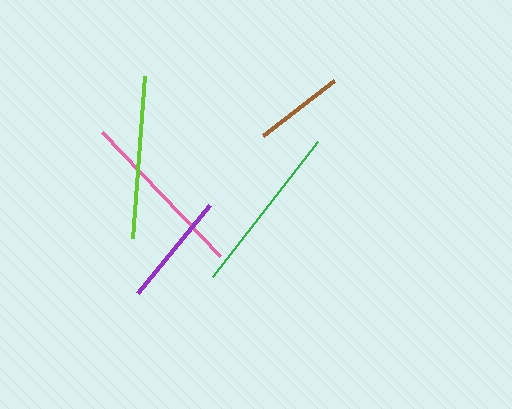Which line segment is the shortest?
The brown line is the shortest at approximately 90 pixels.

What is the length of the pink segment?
The pink segment is approximately 171 pixels long.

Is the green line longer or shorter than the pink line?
The green line is longer than the pink line.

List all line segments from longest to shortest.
From longest to shortest: green, pink, lime, purple, brown.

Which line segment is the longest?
The green line is the longest at approximately 171 pixels.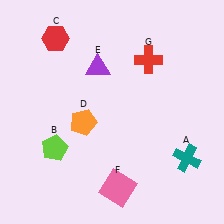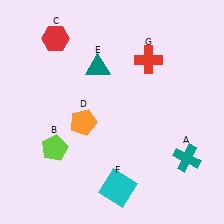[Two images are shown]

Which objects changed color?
E changed from purple to teal. F changed from pink to cyan.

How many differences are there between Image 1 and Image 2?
There are 2 differences between the two images.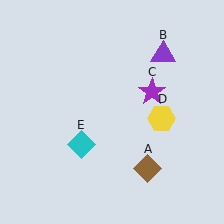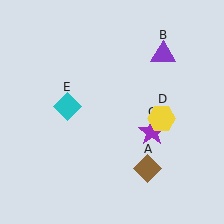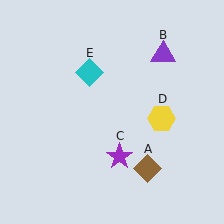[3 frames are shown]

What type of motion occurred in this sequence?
The purple star (object C), cyan diamond (object E) rotated clockwise around the center of the scene.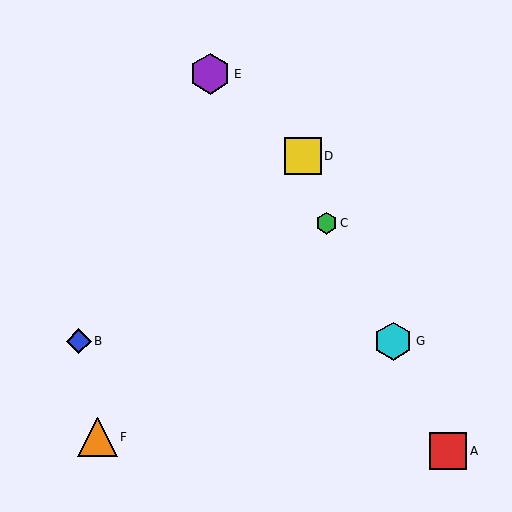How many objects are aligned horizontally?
2 objects (B, G) are aligned horizontally.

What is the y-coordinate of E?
Object E is at y≈74.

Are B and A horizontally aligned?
No, B is at y≈341 and A is at y≈451.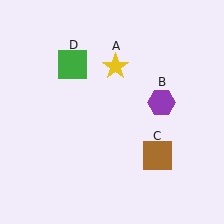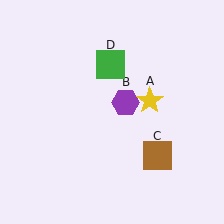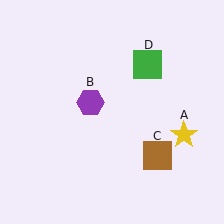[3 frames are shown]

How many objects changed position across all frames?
3 objects changed position: yellow star (object A), purple hexagon (object B), green square (object D).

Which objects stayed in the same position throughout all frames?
Brown square (object C) remained stationary.